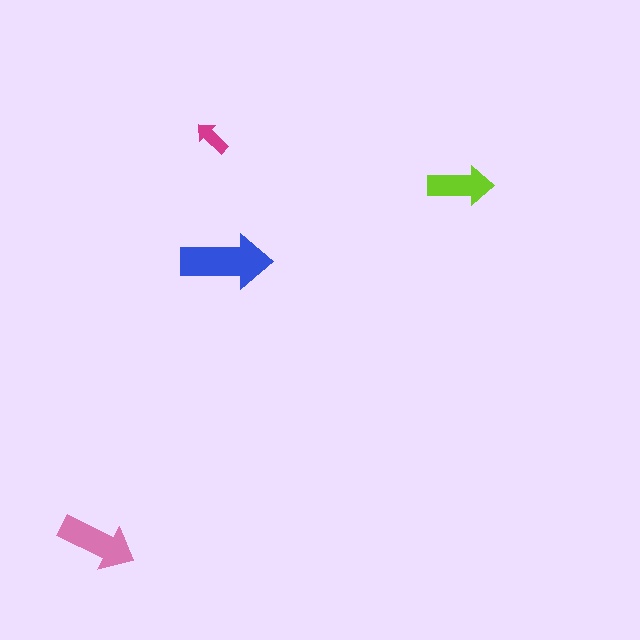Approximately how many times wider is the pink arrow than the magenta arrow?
About 2 times wider.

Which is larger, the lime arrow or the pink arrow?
The pink one.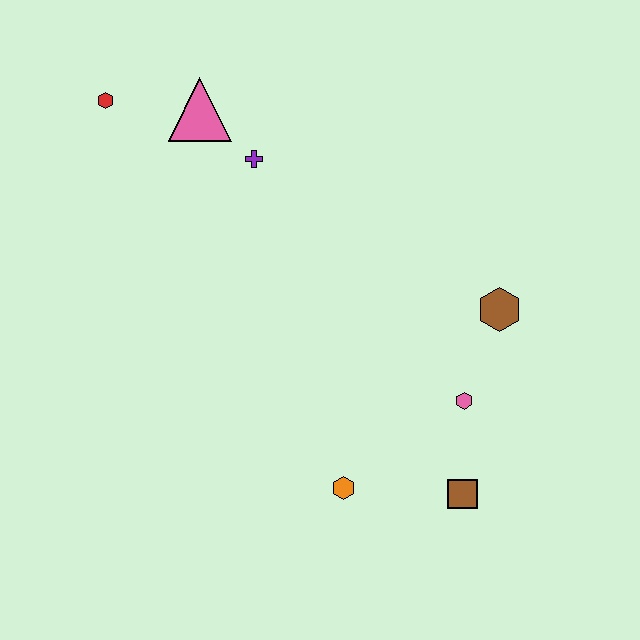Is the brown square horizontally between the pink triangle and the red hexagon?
No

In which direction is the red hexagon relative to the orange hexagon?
The red hexagon is above the orange hexagon.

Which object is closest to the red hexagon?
The pink triangle is closest to the red hexagon.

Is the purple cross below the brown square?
No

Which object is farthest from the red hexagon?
The brown square is farthest from the red hexagon.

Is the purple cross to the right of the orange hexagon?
No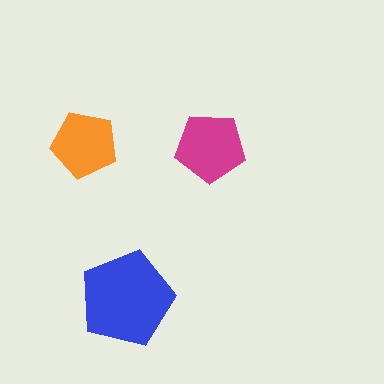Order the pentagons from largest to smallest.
the blue one, the magenta one, the orange one.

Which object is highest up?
The orange pentagon is topmost.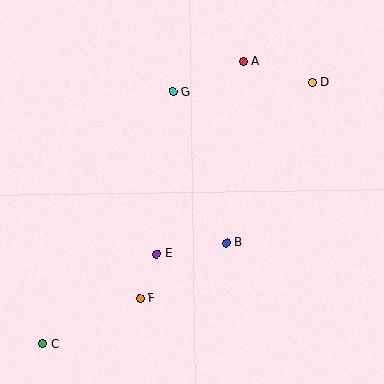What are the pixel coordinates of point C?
Point C is at (43, 344).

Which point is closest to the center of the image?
Point B at (226, 243) is closest to the center.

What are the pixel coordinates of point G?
Point G is at (173, 92).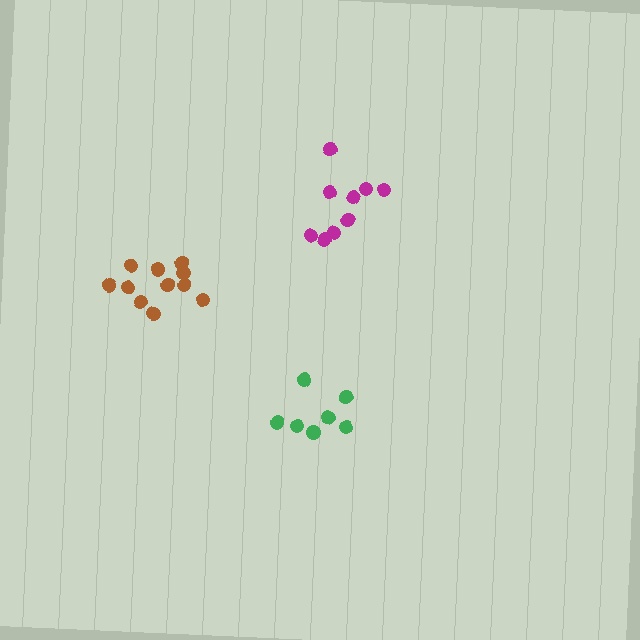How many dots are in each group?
Group 1: 9 dots, Group 2: 7 dots, Group 3: 11 dots (27 total).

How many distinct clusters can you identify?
There are 3 distinct clusters.